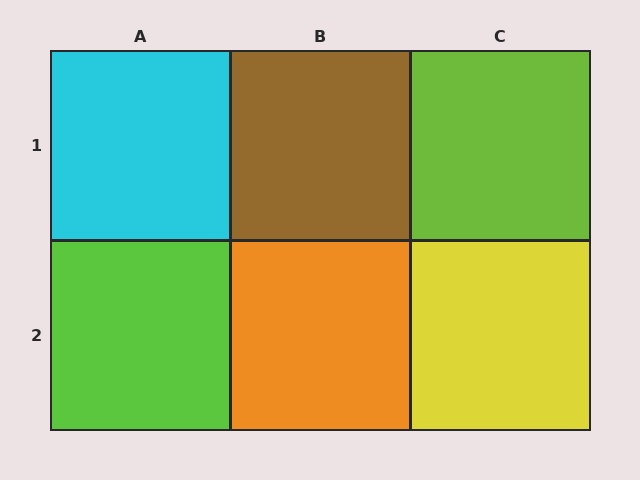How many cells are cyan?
1 cell is cyan.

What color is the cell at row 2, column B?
Orange.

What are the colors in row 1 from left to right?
Cyan, brown, lime.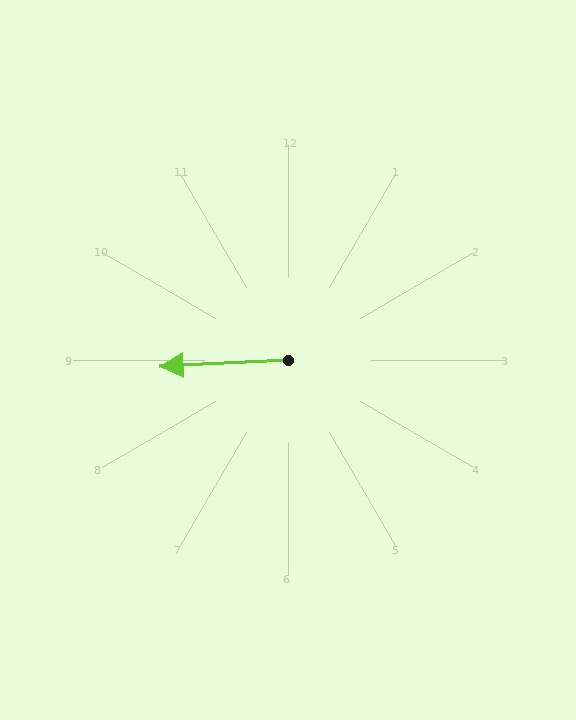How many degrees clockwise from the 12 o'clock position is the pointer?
Approximately 267 degrees.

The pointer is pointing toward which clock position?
Roughly 9 o'clock.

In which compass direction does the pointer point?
West.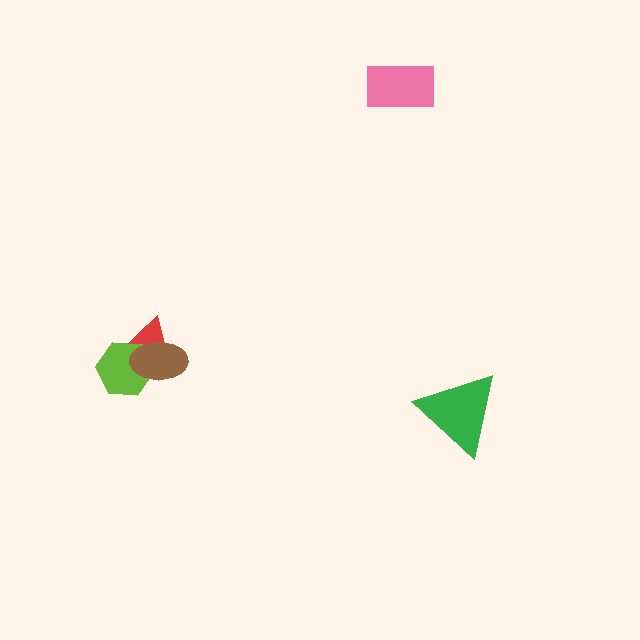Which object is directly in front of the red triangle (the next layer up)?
The lime hexagon is directly in front of the red triangle.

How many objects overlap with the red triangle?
2 objects overlap with the red triangle.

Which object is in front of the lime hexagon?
The brown ellipse is in front of the lime hexagon.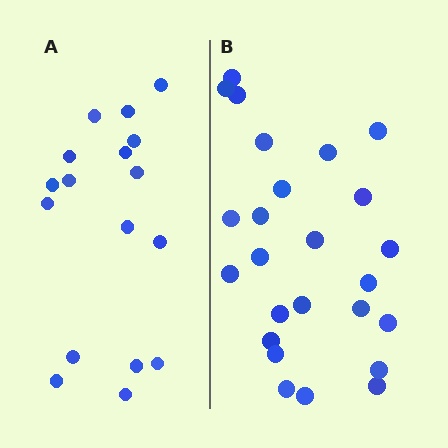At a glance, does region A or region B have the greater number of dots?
Region B (the right region) has more dots.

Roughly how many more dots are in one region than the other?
Region B has roughly 8 or so more dots than region A.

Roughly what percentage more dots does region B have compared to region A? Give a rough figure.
About 45% more.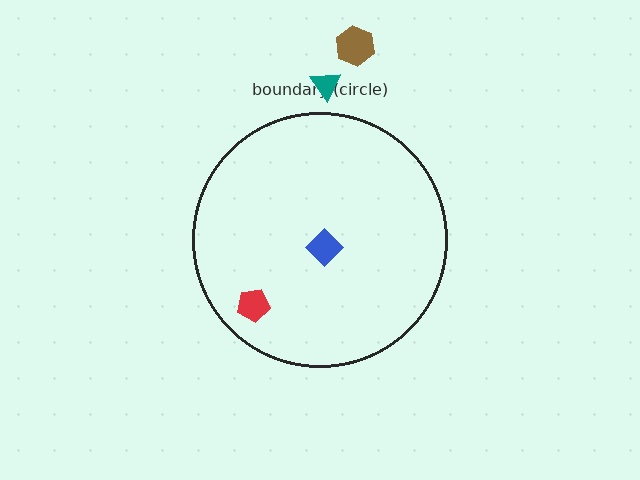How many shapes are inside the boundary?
2 inside, 2 outside.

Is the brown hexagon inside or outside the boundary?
Outside.